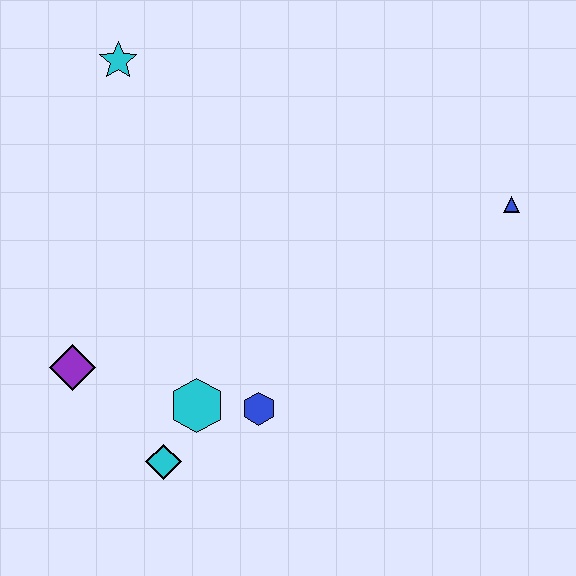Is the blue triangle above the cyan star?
No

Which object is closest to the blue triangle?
The blue hexagon is closest to the blue triangle.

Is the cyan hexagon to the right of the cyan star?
Yes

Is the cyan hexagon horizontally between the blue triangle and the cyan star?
Yes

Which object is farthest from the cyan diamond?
The blue triangle is farthest from the cyan diamond.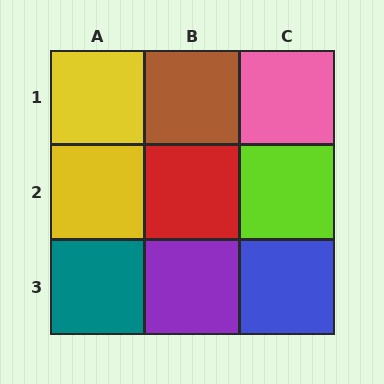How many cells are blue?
1 cell is blue.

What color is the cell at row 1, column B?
Brown.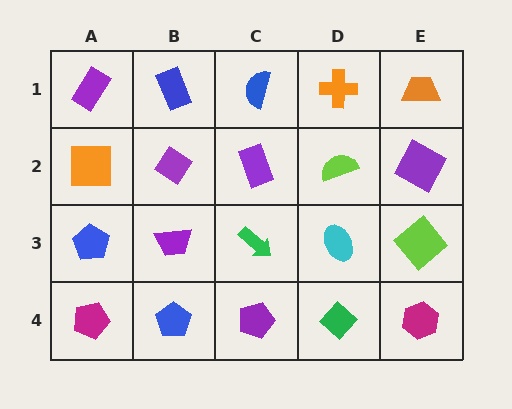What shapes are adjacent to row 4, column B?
A purple trapezoid (row 3, column B), a magenta pentagon (row 4, column A), a purple pentagon (row 4, column C).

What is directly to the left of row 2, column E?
A lime semicircle.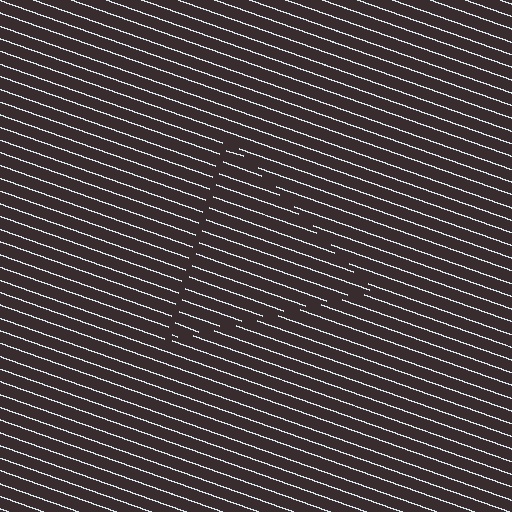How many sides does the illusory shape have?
3 sides — the line-ends trace a triangle.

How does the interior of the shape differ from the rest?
The interior of the shape contains the same grating, shifted by half a period — the contour is defined by the phase discontinuity where line-ends from the inner and outer gratings abut.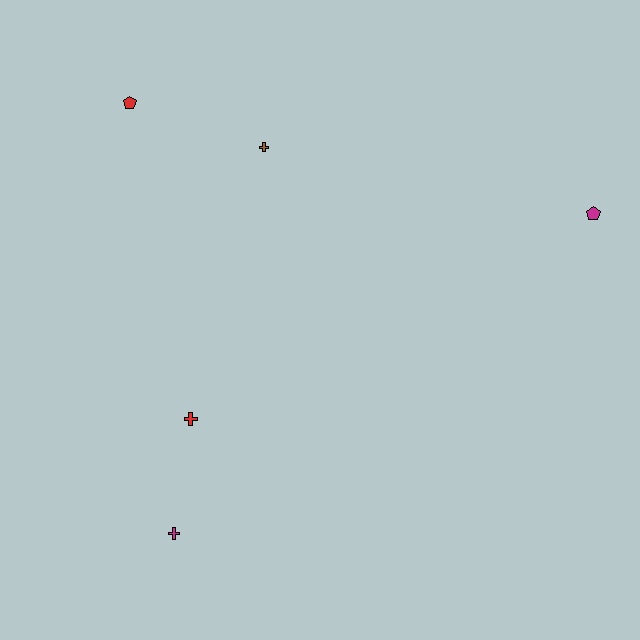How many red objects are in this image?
There are 2 red objects.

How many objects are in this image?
There are 5 objects.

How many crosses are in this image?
There are 3 crosses.